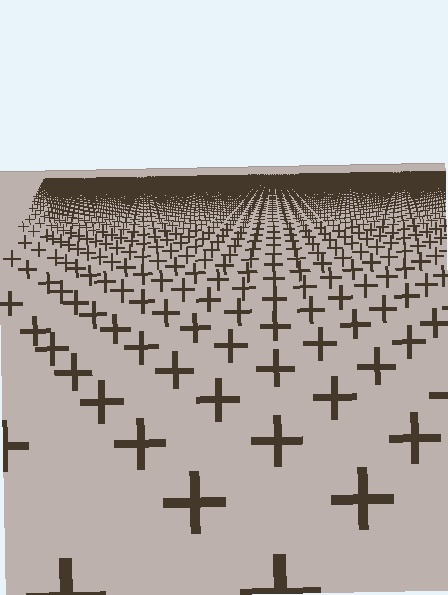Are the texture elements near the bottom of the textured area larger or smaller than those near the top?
Larger. Near the bottom, elements are closer to the viewer and appear at a bigger on-screen size.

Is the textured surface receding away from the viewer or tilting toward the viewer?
The surface is receding away from the viewer. Texture elements get smaller and denser toward the top.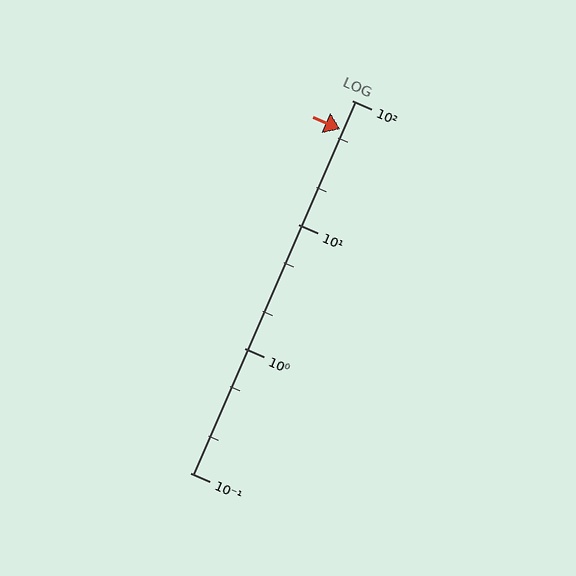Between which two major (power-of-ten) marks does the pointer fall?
The pointer is between 10 and 100.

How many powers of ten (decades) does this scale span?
The scale spans 3 decades, from 0.1 to 100.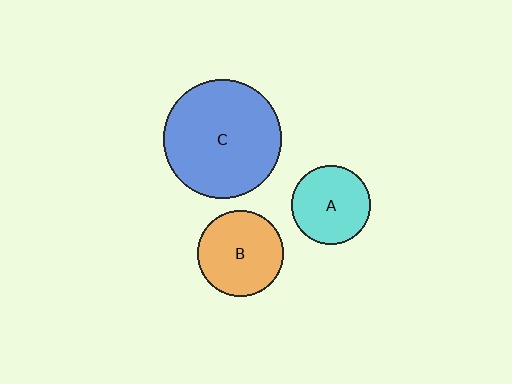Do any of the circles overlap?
No, none of the circles overlap.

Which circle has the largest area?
Circle C (blue).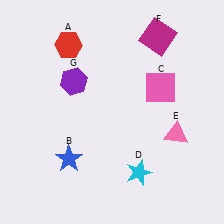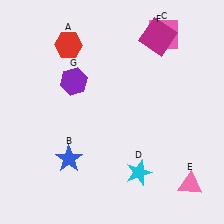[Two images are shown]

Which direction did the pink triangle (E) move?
The pink triangle (E) moved down.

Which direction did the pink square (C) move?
The pink square (C) moved up.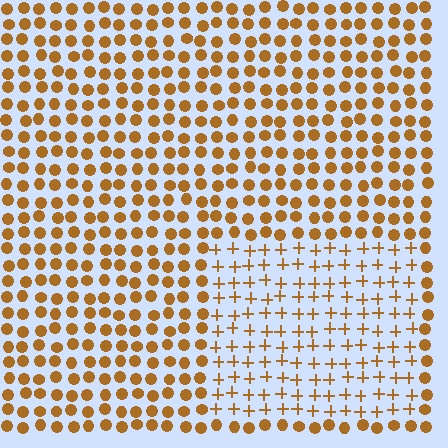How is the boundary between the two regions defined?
The boundary is defined by a change in element shape: plus signs inside vs. circles outside. All elements share the same color and spacing.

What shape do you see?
I see a rectangle.